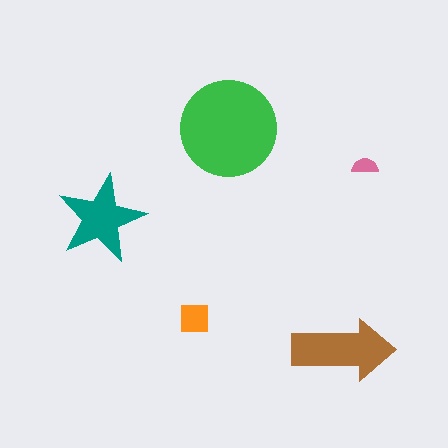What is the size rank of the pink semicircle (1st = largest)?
5th.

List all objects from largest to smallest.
The green circle, the brown arrow, the teal star, the orange square, the pink semicircle.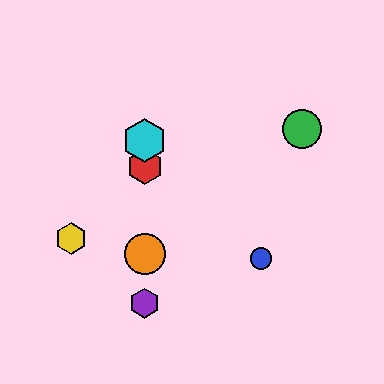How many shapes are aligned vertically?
4 shapes (the red hexagon, the purple hexagon, the orange circle, the cyan hexagon) are aligned vertically.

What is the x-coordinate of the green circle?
The green circle is at x≈302.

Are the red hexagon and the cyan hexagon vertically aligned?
Yes, both are at x≈145.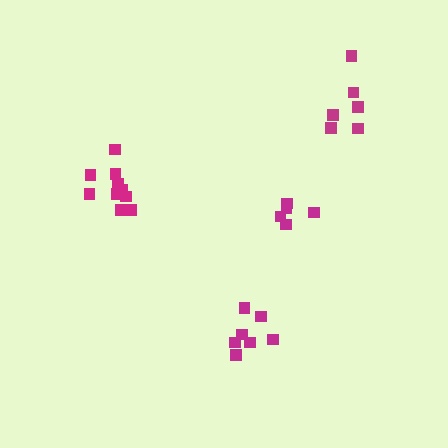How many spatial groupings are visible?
There are 4 spatial groupings.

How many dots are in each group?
Group 1: 7 dots, Group 2: 6 dots, Group 3: 10 dots, Group 4: 5 dots (28 total).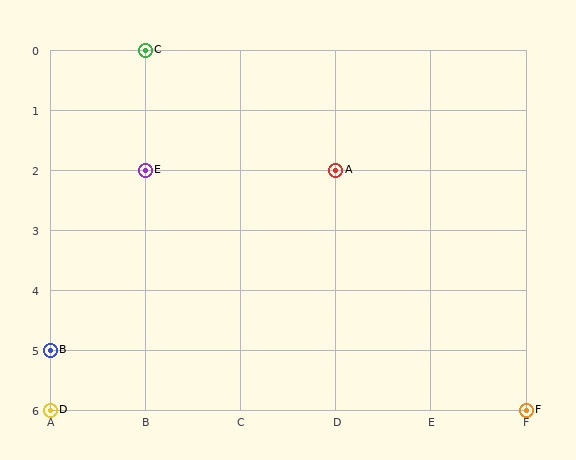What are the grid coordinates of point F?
Point F is at grid coordinates (F, 6).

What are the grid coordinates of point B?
Point B is at grid coordinates (A, 5).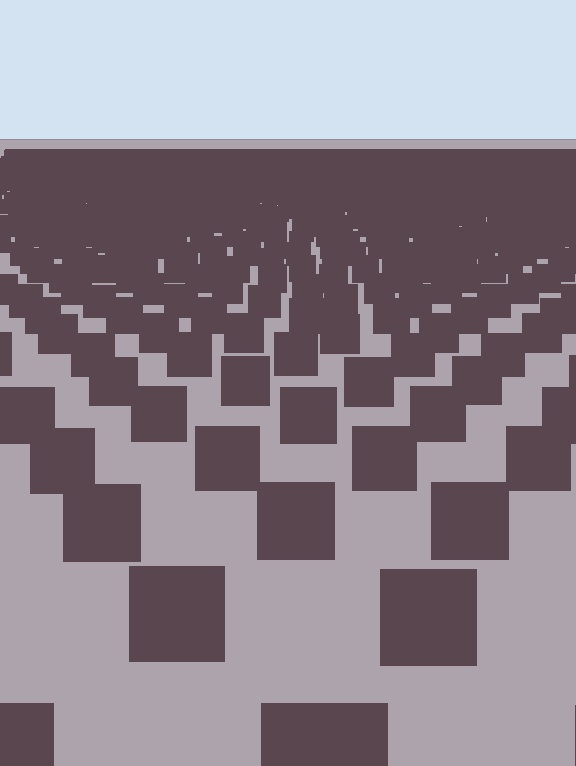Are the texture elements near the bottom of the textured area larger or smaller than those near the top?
Larger. Near the bottom, elements are closer to the viewer and appear at a bigger on-screen size.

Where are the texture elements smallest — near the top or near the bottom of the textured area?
Near the top.